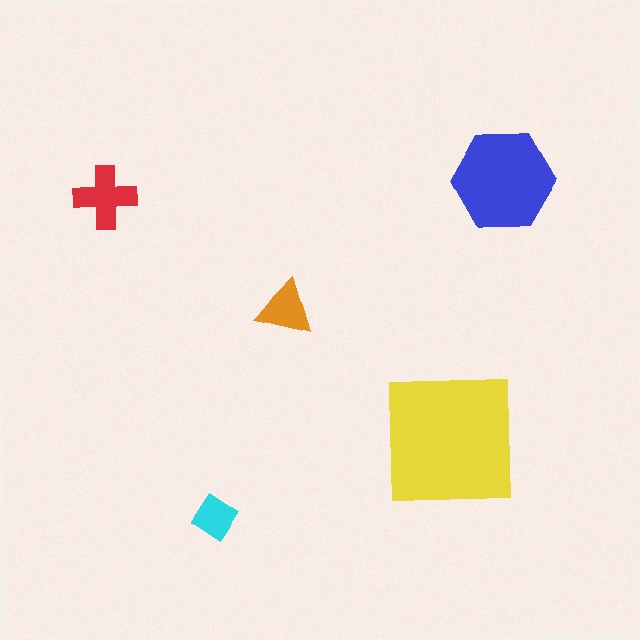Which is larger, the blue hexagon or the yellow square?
The yellow square.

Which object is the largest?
The yellow square.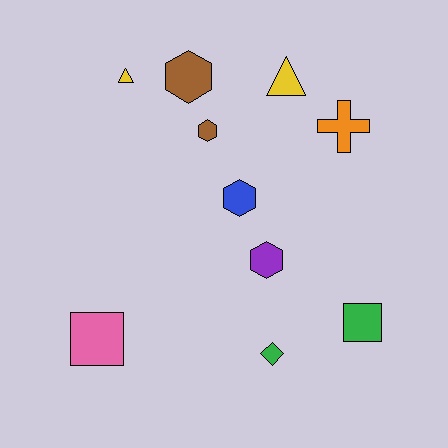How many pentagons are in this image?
There are no pentagons.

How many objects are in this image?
There are 10 objects.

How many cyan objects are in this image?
There are no cyan objects.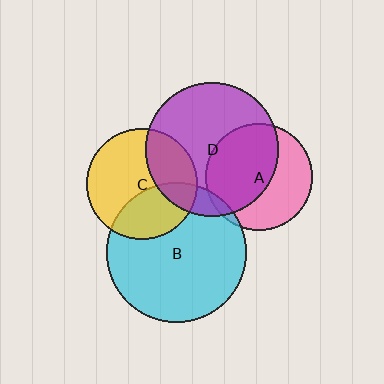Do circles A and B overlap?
Yes.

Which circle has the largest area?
Circle B (cyan).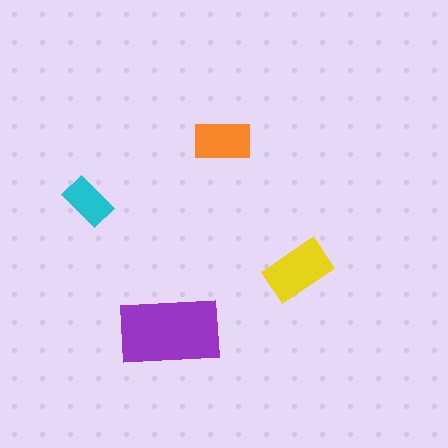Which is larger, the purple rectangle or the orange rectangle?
The purple one.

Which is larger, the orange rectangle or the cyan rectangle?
The orange one.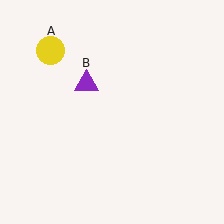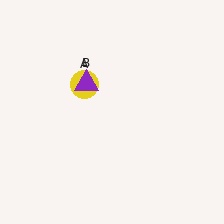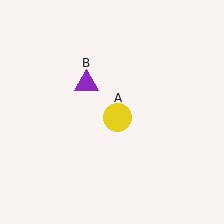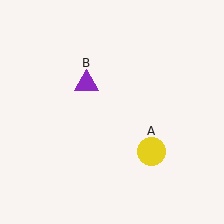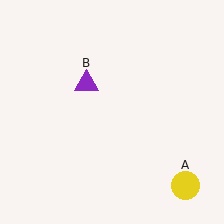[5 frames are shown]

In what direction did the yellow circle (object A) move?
The yellow circle (object A) moved down and to the right.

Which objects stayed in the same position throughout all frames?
Purple triangle (object B) remained stationary.